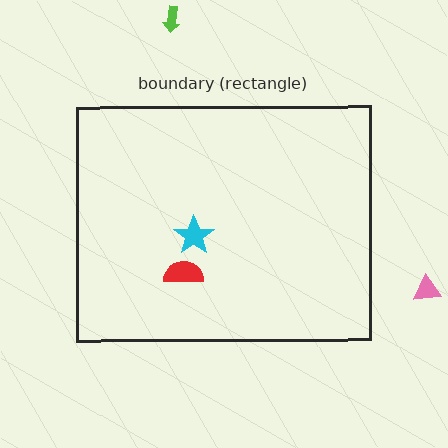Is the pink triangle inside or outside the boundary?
Outside.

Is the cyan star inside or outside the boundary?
Inside.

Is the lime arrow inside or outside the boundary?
Outside.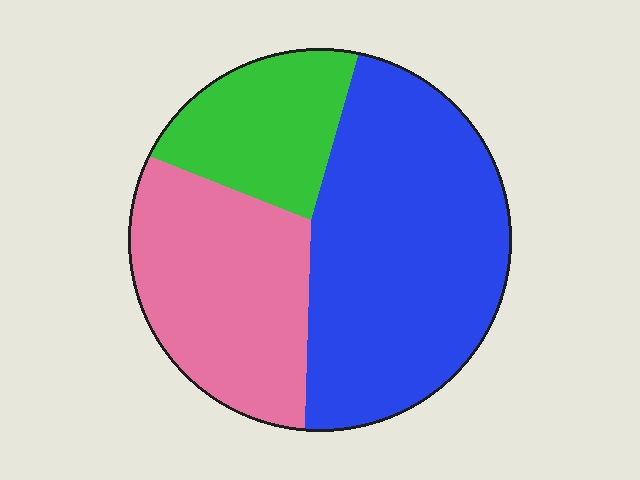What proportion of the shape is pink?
Pink covers 31% of the shape.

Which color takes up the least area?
Green, at roughly 20%.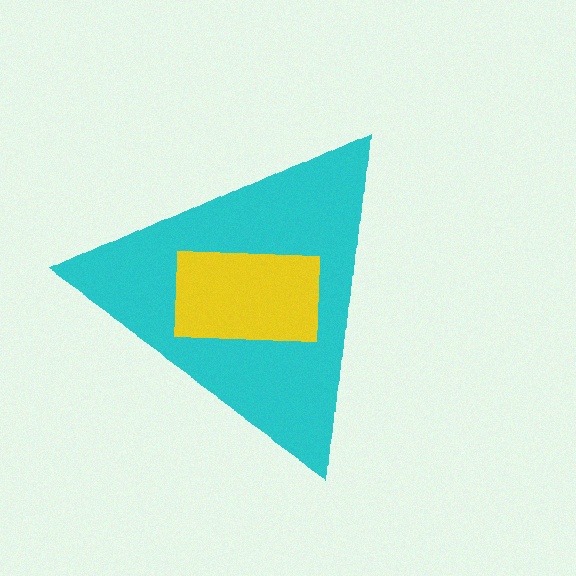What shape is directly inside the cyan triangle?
The yellow rectangle.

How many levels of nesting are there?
2.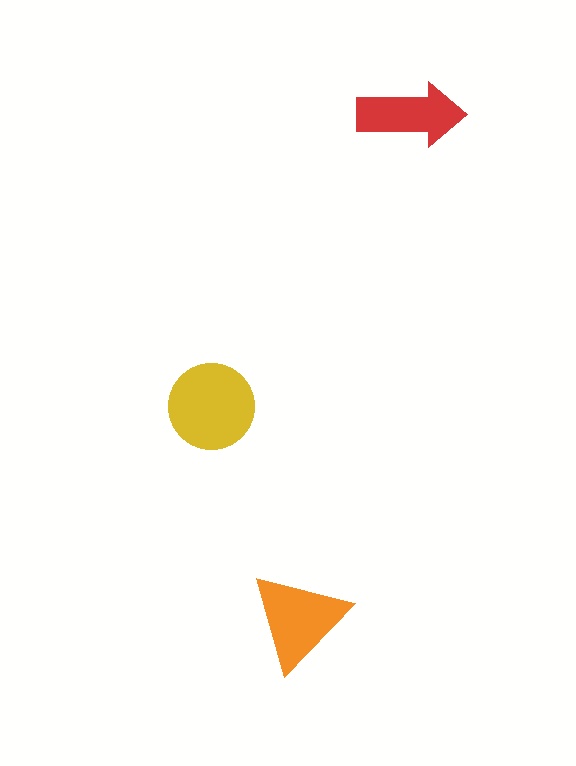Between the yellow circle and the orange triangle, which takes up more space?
The yellow circle.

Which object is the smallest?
The red arrow.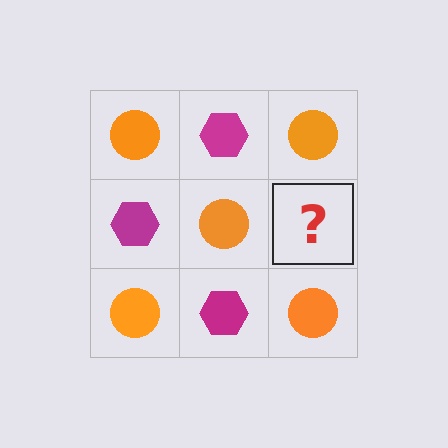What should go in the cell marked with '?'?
The missing cell should contain a magenta hexagon.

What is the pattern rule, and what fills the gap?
The rule is that it alternates orange circle and magenta hexagon in a checkerboard pattern. The gap should be filled with a magenta hexagon.